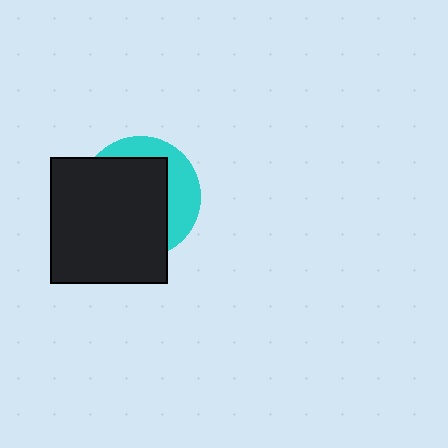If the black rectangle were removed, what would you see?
You would see the complete cyan circle.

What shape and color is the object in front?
The object in front is a black rectangle.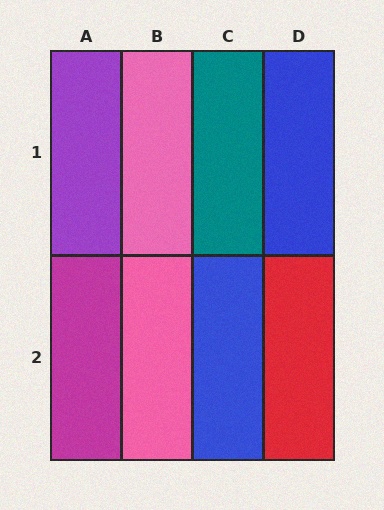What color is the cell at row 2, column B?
Pink.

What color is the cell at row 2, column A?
Magenta.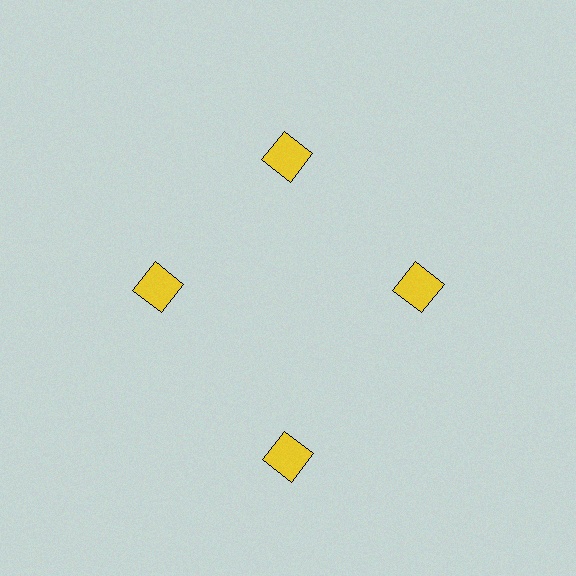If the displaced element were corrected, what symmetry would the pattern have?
It would have 4-fold rotational symmetry — the pattern would map onto itself every 90 degrees.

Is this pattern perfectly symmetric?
No. The 4 yellow squares are arranged in a ring, but one element near the 6 o'clock position is pushed outward from the center, breaking the 4-fold rotational symmetry.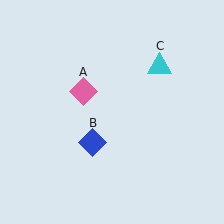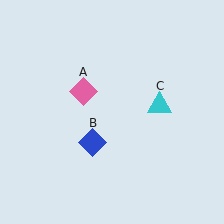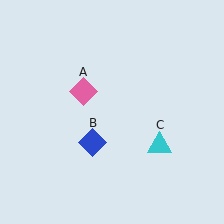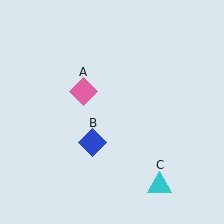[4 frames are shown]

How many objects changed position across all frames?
1 object changed position: cyan triangle (object C).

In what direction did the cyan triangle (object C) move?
The cyan triangle (object C) moved down.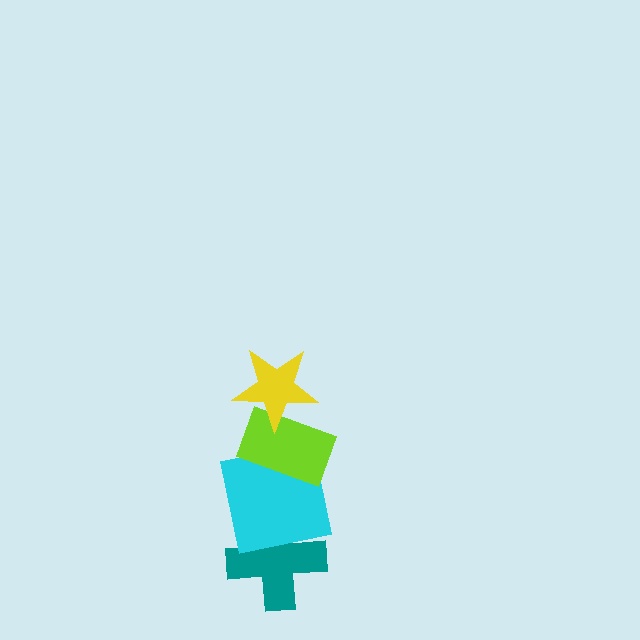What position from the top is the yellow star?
The yellow star is 1st from the top.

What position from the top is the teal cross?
The teal cross is 4th from the top.